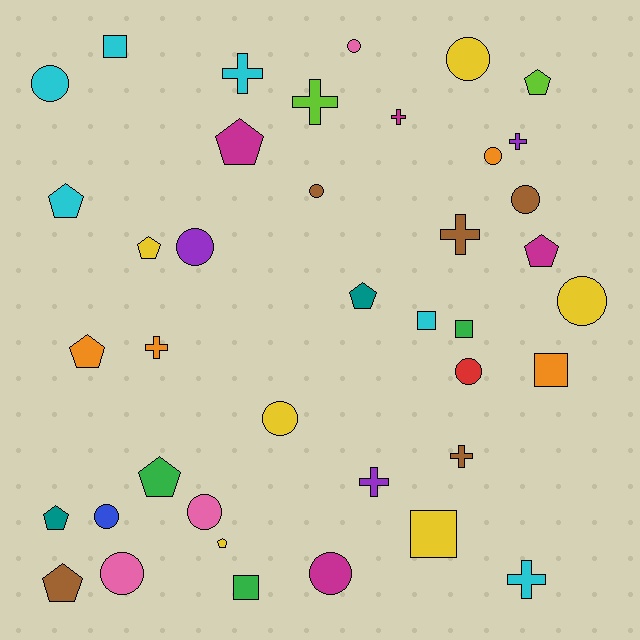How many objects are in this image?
There are 40 objects.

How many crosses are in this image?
There are 9 crosses.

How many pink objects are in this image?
There are 3 pink objects.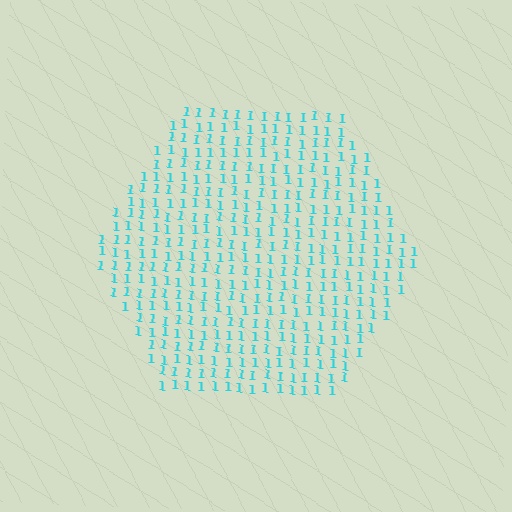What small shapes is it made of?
It is made of small digit 1's.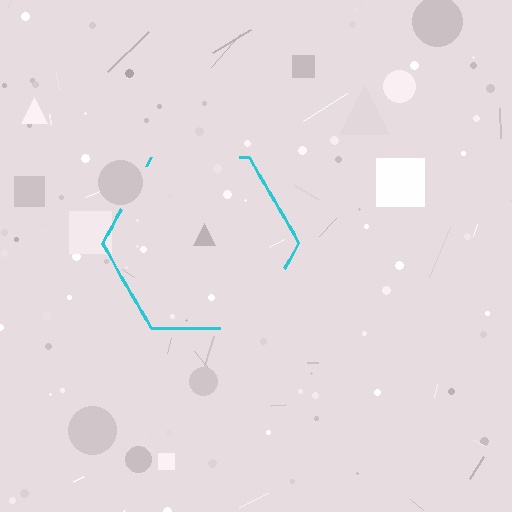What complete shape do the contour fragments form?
The contour fragments form a hexagon.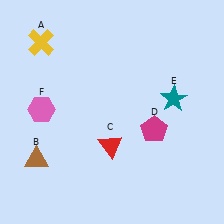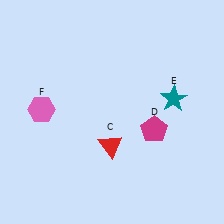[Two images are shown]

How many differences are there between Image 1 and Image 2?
There are 2 differences between the two images.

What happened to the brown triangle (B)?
The brown triangle (B) was removed in Image 2. It was in the bottom-left area of Image 1.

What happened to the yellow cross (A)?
The yellow cross (A) was removed in Image 2. It was in the top-left area of Image 1.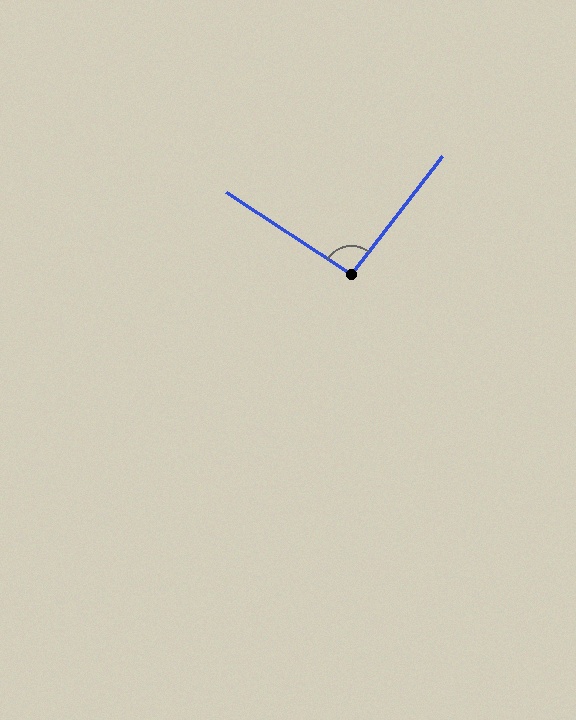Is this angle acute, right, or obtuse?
It is approximately a right angle.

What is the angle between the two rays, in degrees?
Approximately 94 degrees.